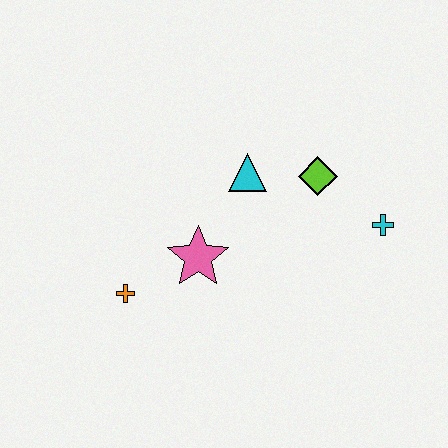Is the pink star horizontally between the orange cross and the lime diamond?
Yes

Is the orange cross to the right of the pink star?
No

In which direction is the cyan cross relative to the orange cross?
The cyan cross is to the right of the orange cross.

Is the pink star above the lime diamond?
No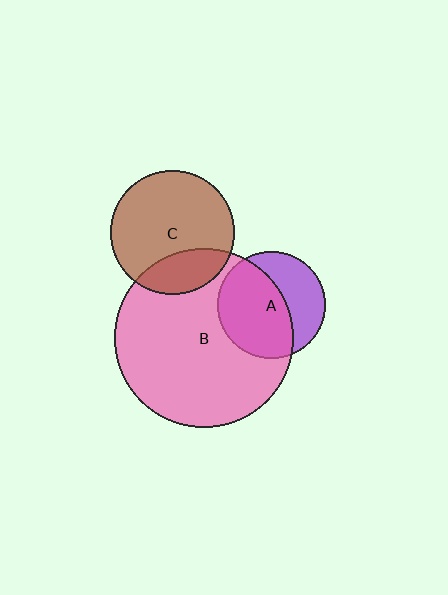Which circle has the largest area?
Circle B (pink).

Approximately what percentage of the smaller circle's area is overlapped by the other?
Approximately 25%.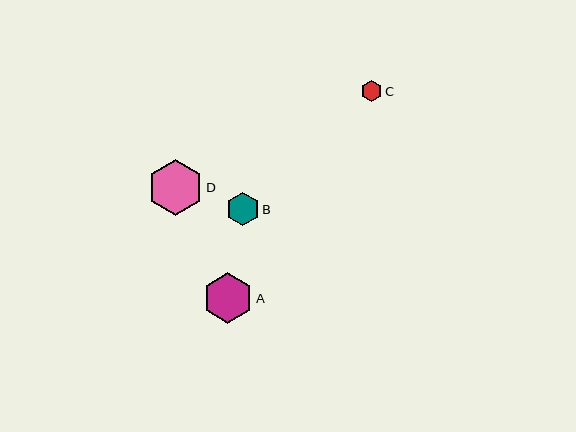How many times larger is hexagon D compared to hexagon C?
Hexagon D is approximately 2.6 times the size of hexagon C.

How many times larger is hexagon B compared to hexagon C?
Hexagon B is approximately 1.6 times the size of hexagon C.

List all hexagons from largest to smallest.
From largest to smallest: D, A, B, C.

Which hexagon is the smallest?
Hexagon C is the smallest with a size of approximately 21 pixels.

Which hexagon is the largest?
Hexagon D is the largest with a size of approximately 56 pixels.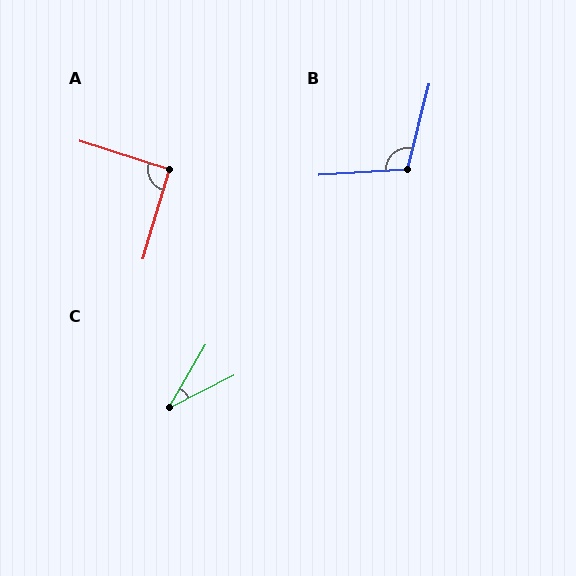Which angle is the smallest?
C, at approximately 32 degrees.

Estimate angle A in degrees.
Approximately 91 degrees.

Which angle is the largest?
B, at approximately 108 degrees.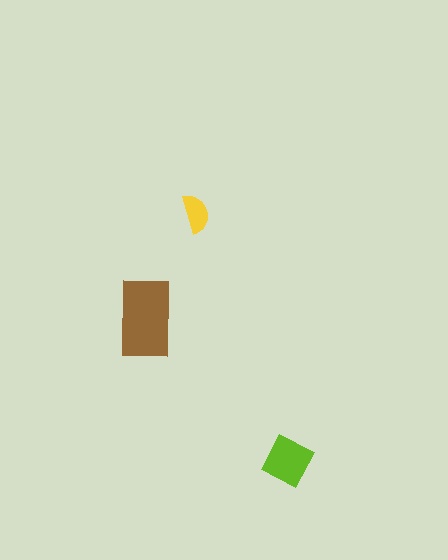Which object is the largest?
The brown rectangle.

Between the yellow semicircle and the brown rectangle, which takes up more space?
The brown rectangle.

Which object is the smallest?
The yellow semicircle.